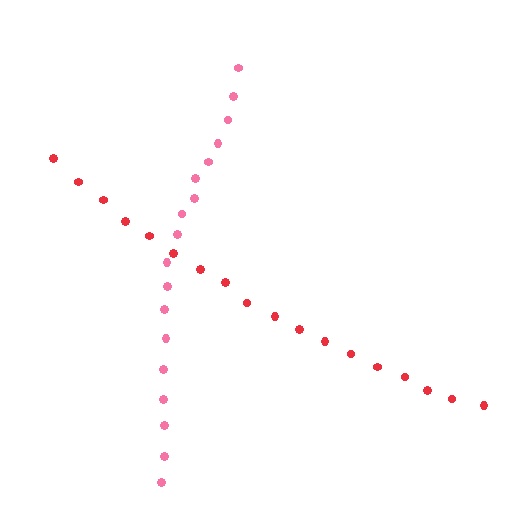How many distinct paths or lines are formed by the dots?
There are 2 distinct paths.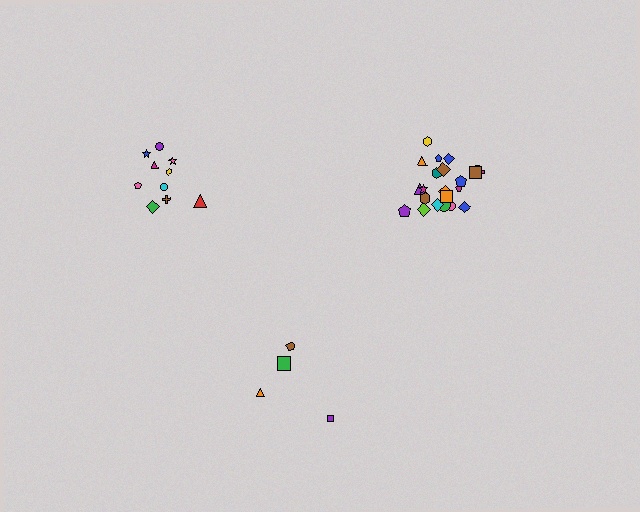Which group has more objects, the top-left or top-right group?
The top-right group.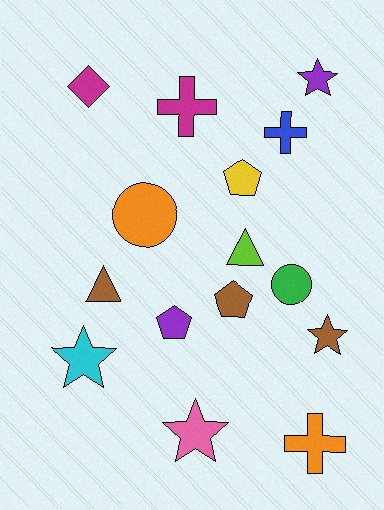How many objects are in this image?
There are 15 objects.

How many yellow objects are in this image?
There is 1 yellow object.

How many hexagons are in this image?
There are no hexagons.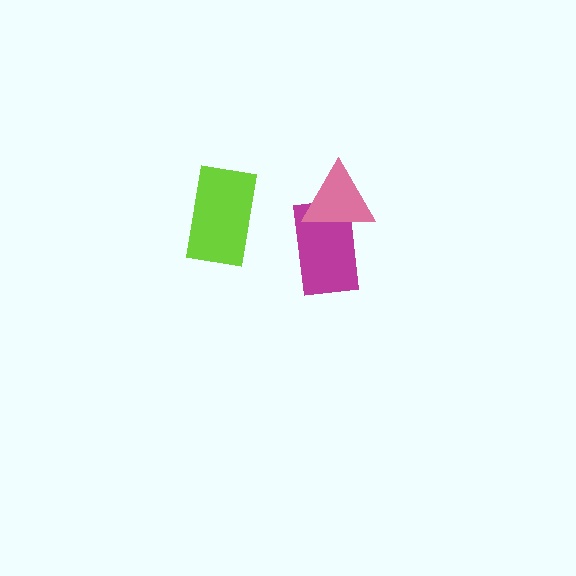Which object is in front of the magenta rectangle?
The pink triangle is in front of the magenta rectangle.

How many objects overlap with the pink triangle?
1 object overlaps with the pink triangle.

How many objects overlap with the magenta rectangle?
1 object overlaps with the magenta rectangle.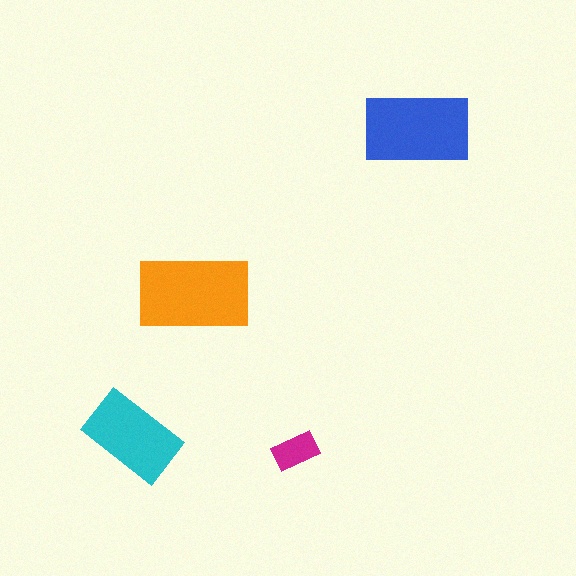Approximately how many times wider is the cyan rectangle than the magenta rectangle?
About 2 times wider.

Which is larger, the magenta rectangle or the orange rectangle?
The orange one.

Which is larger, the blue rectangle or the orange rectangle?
The orange one.